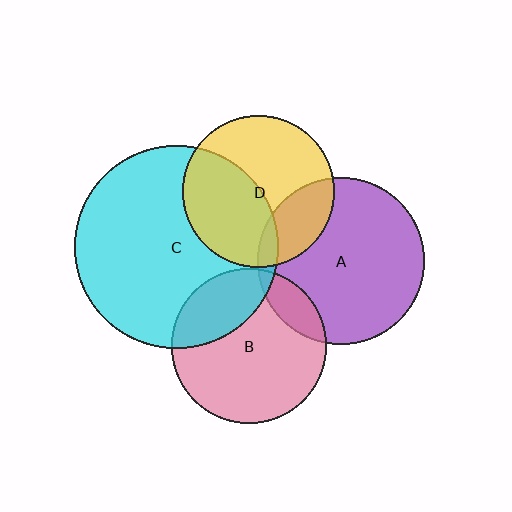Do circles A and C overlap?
Yes.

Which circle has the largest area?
Circle C (cyan).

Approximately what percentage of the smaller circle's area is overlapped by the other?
Approximately 5%.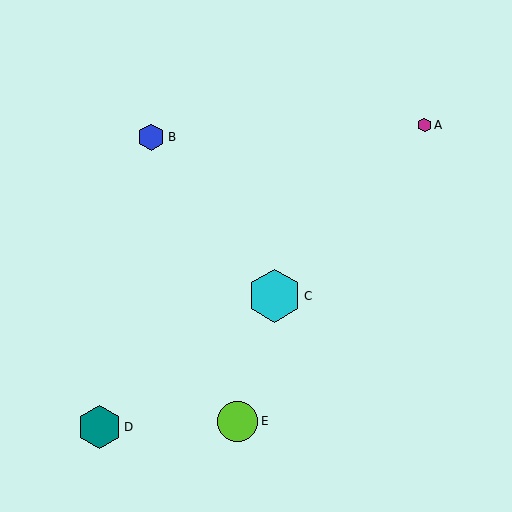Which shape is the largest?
The cyan hexagon (labeled C) is the largest.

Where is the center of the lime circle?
The center of the lime circle is at (238, 421).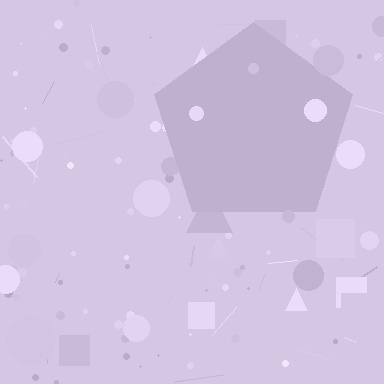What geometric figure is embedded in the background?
A pentagon is embedded in the background.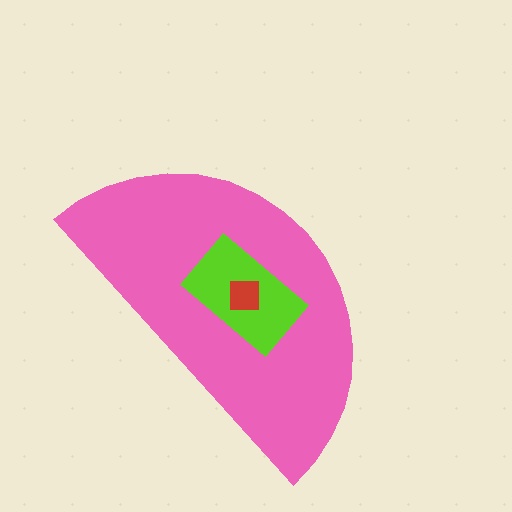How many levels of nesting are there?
3.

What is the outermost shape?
The pink semicircle.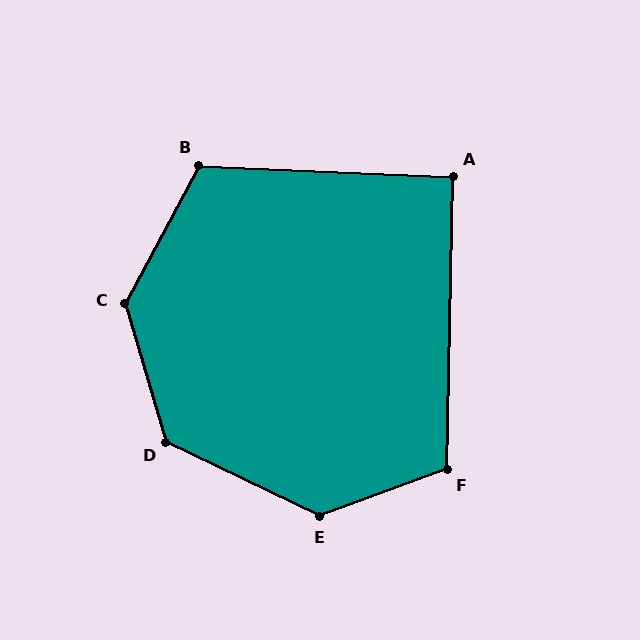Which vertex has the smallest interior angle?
A, at approximately 91 degrees.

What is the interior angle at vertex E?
Approximately 134 degrees (obtuse).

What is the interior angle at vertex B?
Approximately 116 degrees (obtuse).